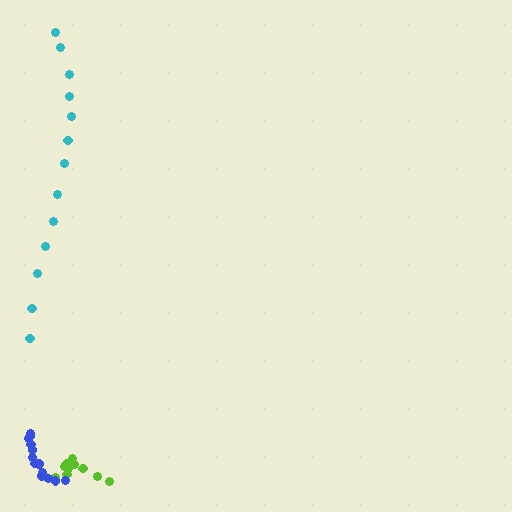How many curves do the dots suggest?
There are 3 distinct paths.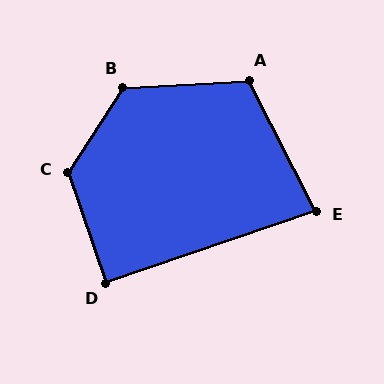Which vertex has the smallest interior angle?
E, at approximately 82 degrees.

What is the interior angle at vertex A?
Approximately 114 degrees (obtuse).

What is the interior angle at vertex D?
Approximately 90 degrees (approximately right).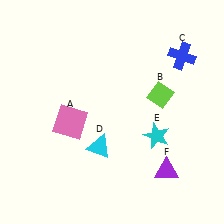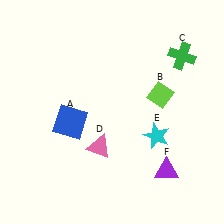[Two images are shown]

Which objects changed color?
A changed from pink to blue. C changed from blue to green. D changed from cyan to pink.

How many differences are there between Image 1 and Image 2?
There are 3 differences between the two images.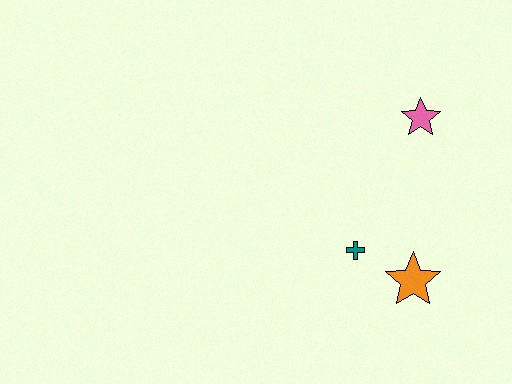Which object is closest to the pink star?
The teal cross is closest to the pink star.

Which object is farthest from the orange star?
The pink star is farthest from the orange star.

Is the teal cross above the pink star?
No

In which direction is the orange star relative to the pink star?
The orange star is below the pink star.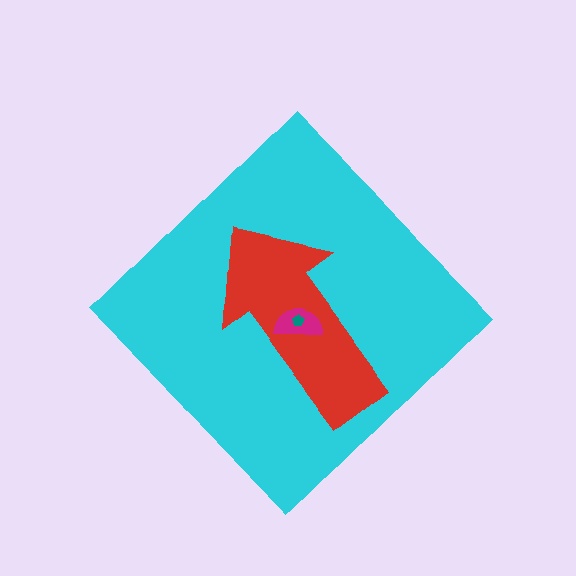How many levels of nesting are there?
4.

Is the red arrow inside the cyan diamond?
Yes.